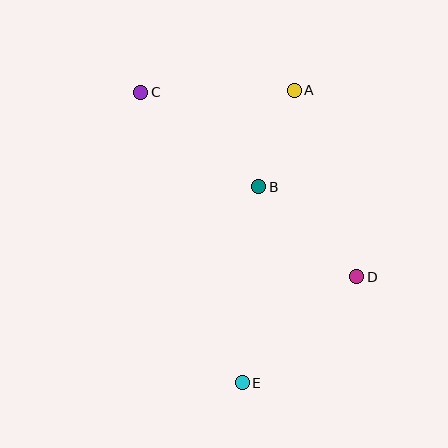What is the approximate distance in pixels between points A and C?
The distance between A and C is approximately 154 pixels.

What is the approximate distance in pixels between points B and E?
The distance between B and E is approximately 196 pixels.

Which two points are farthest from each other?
Points C and E are farthest from each other.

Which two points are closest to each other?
Points A and B are closest to each other.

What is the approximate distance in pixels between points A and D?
The distance between A and D is approximately 197 pixels.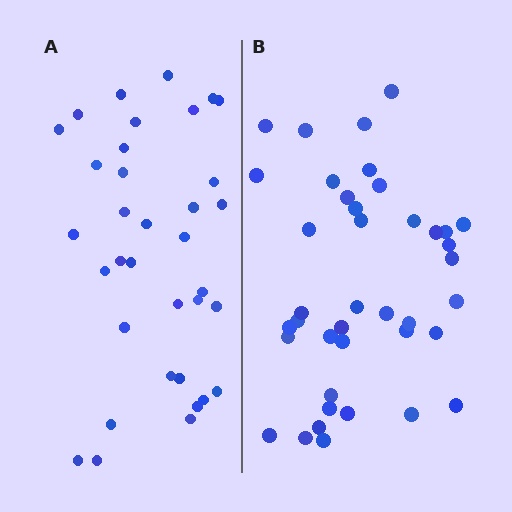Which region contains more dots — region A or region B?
Region B (the right region) has more dots.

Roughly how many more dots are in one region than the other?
Region B has about 5 more dots than region A.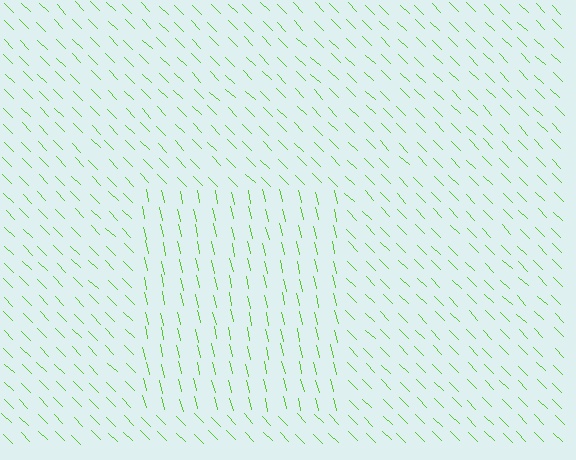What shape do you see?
I see a rectangle.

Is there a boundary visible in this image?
Yes, there is a texture boundary formed by a change in line orientation.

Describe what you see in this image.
The image is filled with small lime line segments. A rectangle region in the image has lines oriented differently from the surrounding lines, creating a visible texture boundary.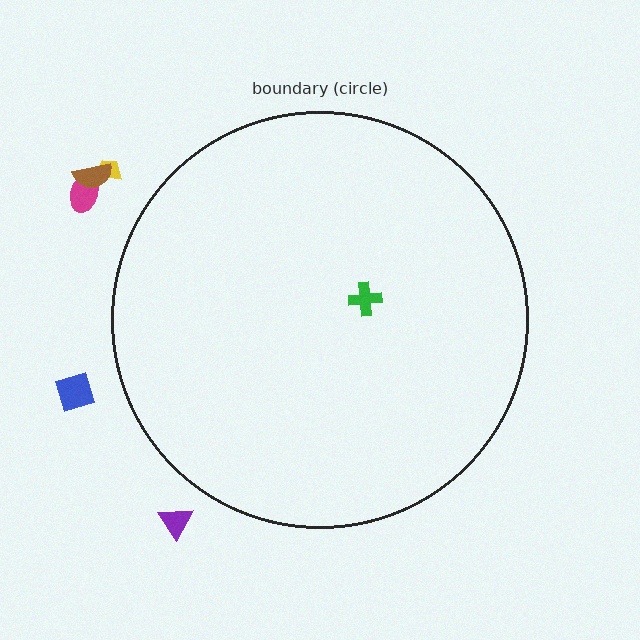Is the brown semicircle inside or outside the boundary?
Outside.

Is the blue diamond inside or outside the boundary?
Outside.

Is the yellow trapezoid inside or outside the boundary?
Outside.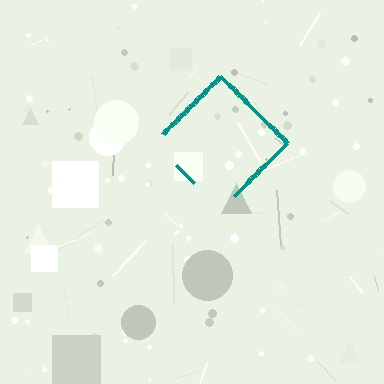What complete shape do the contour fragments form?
The contour fragments form a diamond.